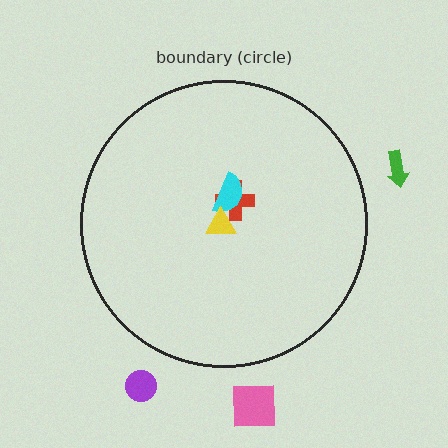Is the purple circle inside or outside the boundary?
Outside.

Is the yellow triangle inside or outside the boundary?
Inside.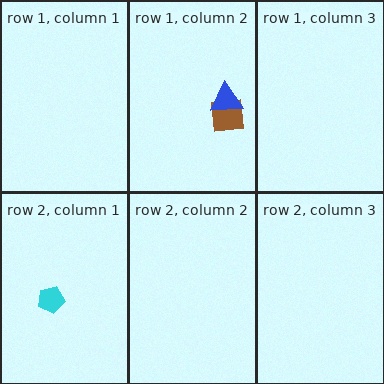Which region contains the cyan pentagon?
The row 2, column 1 region.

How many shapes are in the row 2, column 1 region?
1.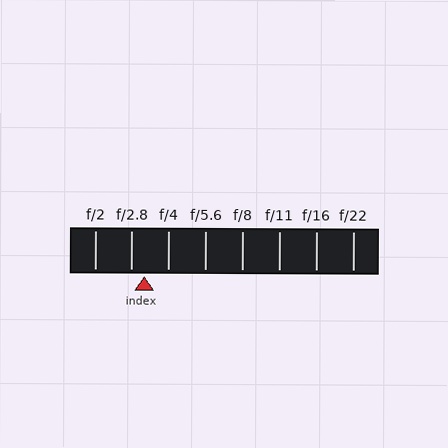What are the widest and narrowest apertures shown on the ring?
The widest aperture shown is f/2 and the narrowest is f/22.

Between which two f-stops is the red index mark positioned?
The index mark is between f/2.8 and f/4.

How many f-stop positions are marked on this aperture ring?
There are 8 f-stop positions marked.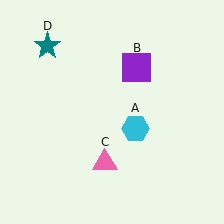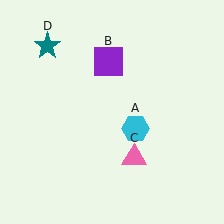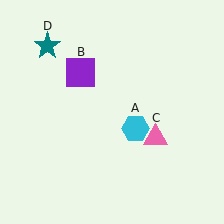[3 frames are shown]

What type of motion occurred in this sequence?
The purple square (object B), pink triangle (object C) rotated counterclockwise around the center of the scene.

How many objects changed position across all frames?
2 objects changed position: purple square (object B), pink triangle (object C).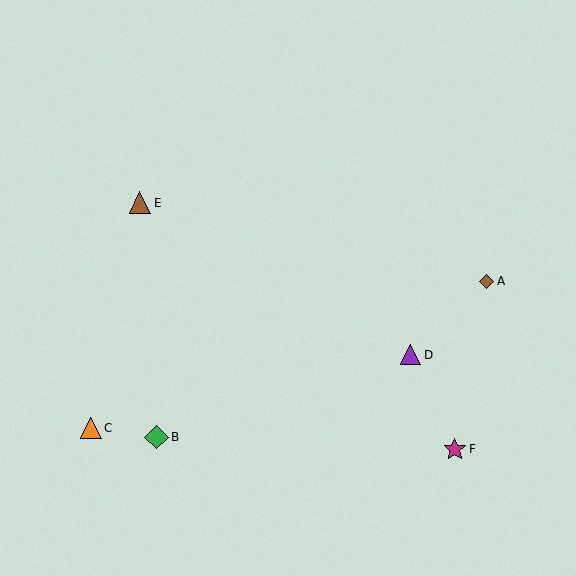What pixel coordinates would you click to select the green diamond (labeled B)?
Click at (157, 437) to select the green diamond B.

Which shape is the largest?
The green diamond (labeled B) is the largest.